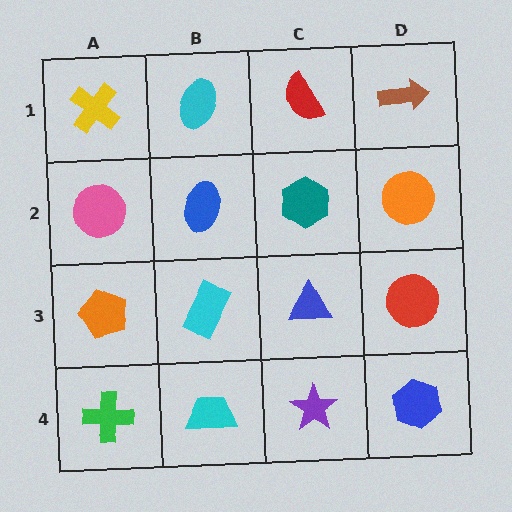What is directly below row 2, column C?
A blue triangle.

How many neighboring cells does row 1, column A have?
2.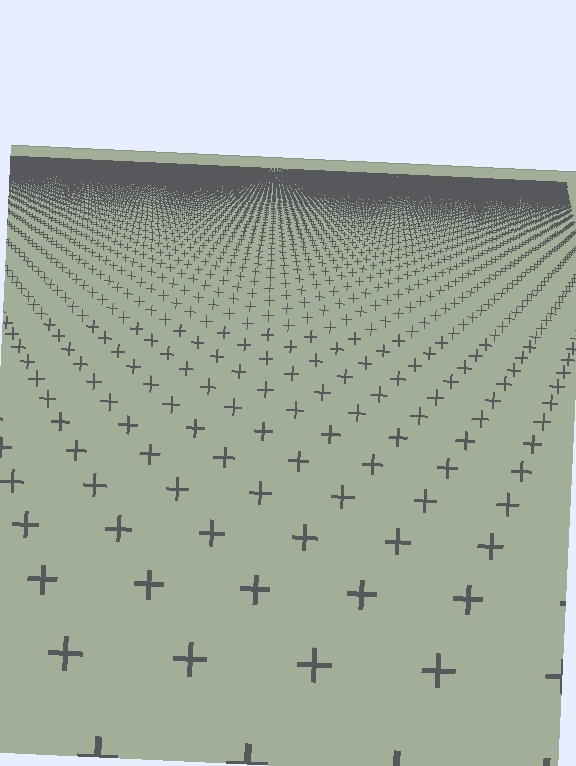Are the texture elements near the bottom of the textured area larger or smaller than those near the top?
Larger. Near the bottom, elements are closer to the viewer and appear at a bigger on-screen size.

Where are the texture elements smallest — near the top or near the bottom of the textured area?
Near the top.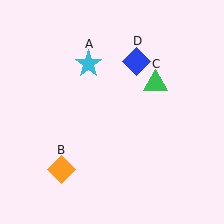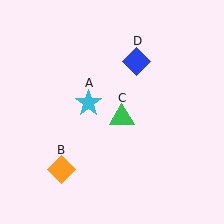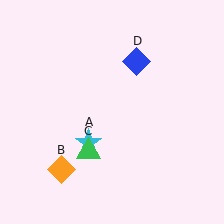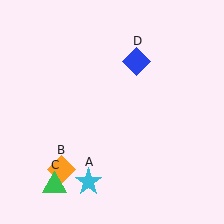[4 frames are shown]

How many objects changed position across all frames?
2 objects changed position: cyan star (object A), green triangle (object C).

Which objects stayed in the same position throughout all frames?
Orange diamond (object B) and blue diamond (object D) remained stationary.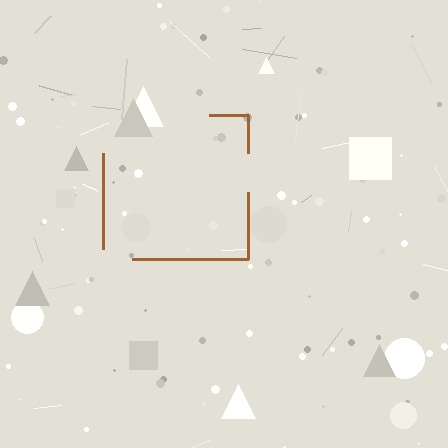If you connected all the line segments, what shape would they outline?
They would outline a square.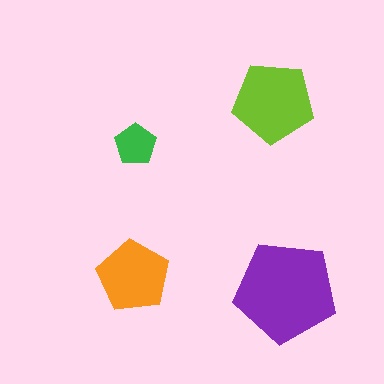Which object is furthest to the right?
The purple pentagon is rightmost.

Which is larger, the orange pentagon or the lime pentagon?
The lime one.